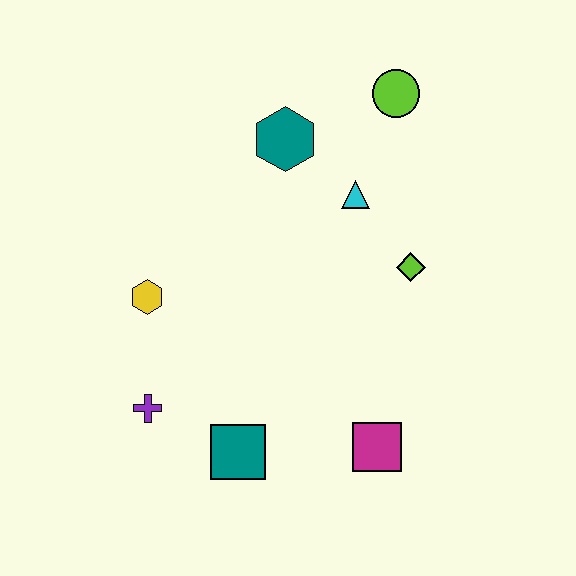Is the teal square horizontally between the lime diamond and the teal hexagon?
No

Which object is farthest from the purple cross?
The lime circle is farthest from the purple cross.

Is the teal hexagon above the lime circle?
No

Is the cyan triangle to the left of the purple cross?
No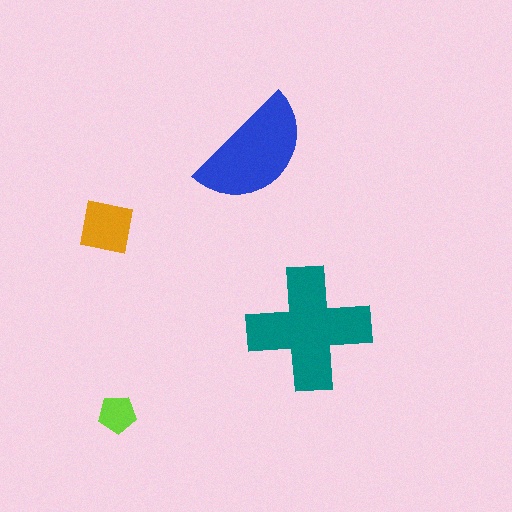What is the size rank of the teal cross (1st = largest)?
1st.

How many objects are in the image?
There are 4 objects in the image.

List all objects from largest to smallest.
The teal cross, the blue semicircle, the orange square, the lime pentagon.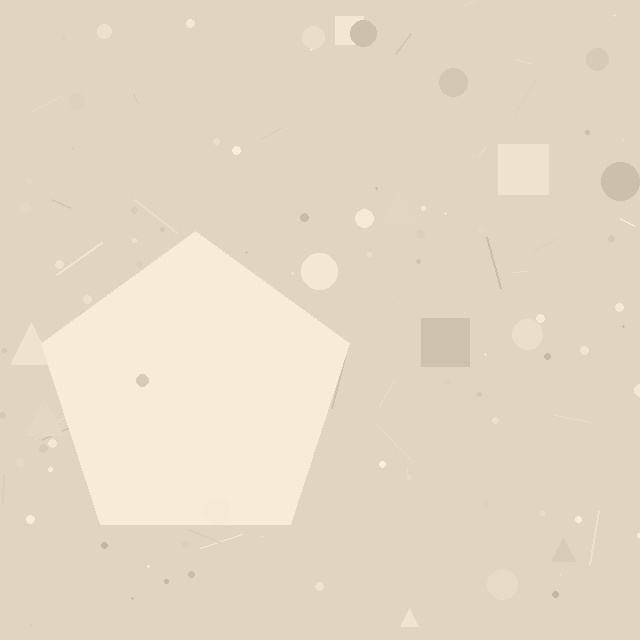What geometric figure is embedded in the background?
A pentagon is embedded in the background.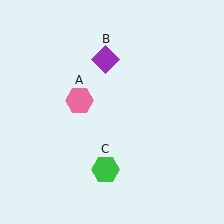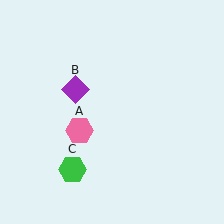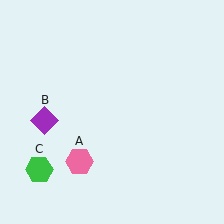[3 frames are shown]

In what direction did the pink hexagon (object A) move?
The pink hexagon (object A) moved down.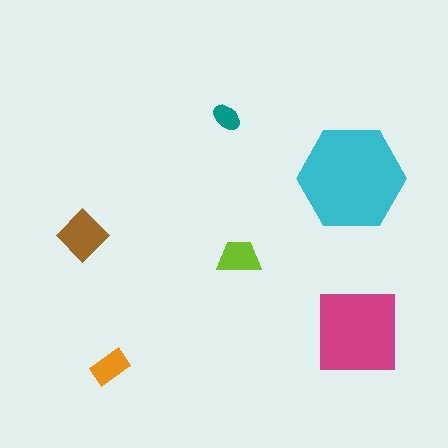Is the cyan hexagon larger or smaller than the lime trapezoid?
Larger.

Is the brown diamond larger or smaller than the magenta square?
Smaller.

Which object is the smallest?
The teal ellipse.